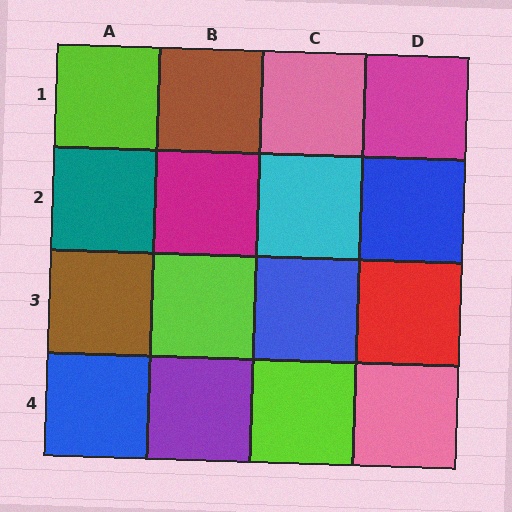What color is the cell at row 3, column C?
Blue.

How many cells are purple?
1 cell is purple.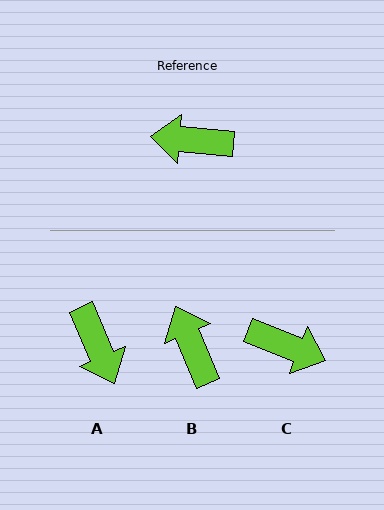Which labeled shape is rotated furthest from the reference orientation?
C, about 164 degrees away.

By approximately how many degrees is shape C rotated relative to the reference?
Approximately 164 degrees counter-clockwise.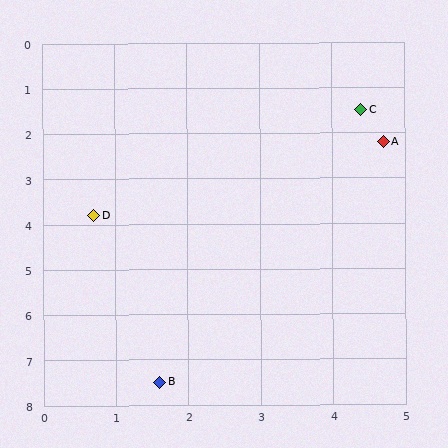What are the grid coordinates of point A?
Point A is at approximately (4.7, 2.2).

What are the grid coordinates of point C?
Point C is at approximately (4.4, 1.5).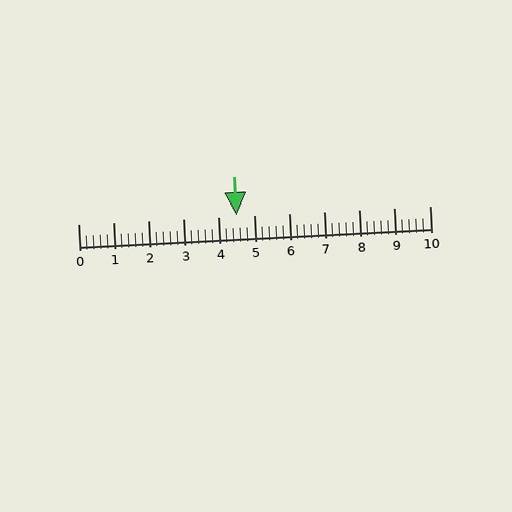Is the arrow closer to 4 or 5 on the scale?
The arrow is closer to 5.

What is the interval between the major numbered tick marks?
The major tick marks are spaced 1 units apart.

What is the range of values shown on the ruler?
The ruler shows values from 0 to 10.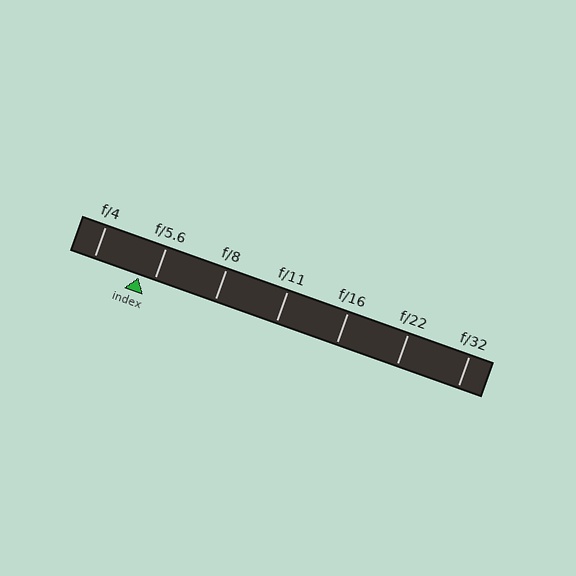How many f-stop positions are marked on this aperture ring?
There are 7 f-stop positions marked.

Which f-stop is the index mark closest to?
The index mark is closest to f/5.6.